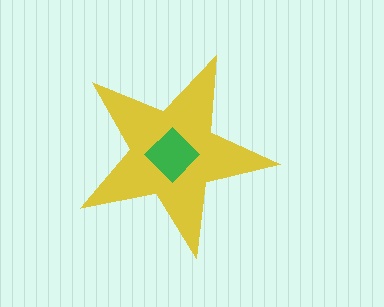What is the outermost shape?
The yellow star.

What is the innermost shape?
The green diamond.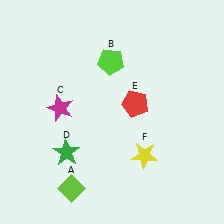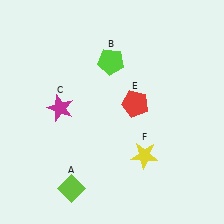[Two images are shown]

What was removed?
The green star (D) was removed in Image 2.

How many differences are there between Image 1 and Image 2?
There is 1 difference between the two images.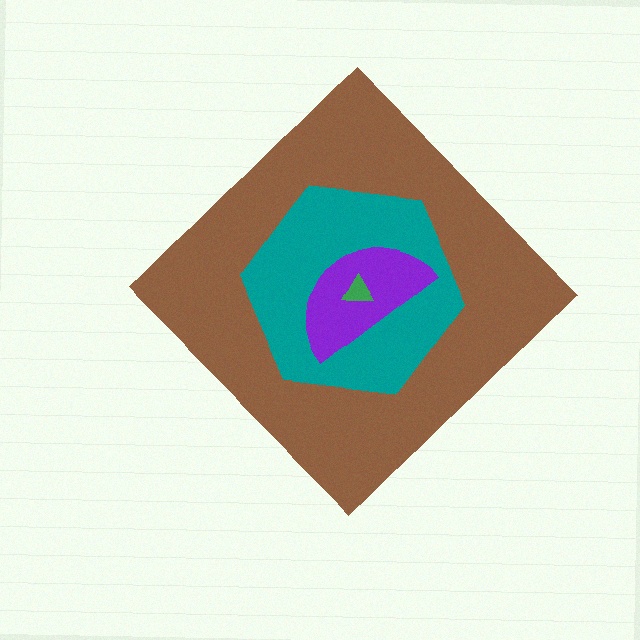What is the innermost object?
The green triangle.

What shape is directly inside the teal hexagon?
The purple semicircle.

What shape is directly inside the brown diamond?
The teal hexagon.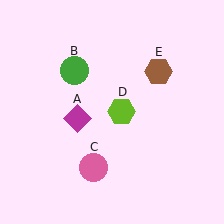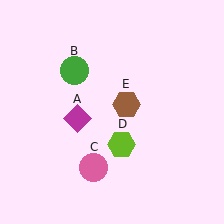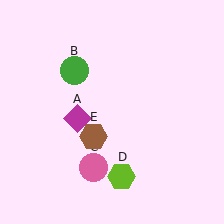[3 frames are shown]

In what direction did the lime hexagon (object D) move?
The lime hexagon (object D) moved down.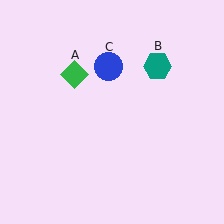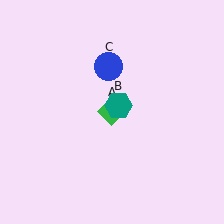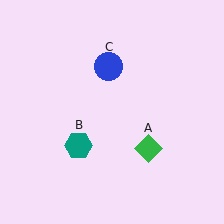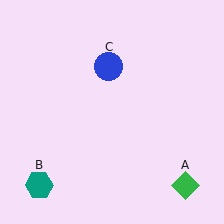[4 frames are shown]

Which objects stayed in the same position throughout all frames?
Blue circle (object C) remained stationary.